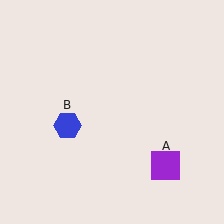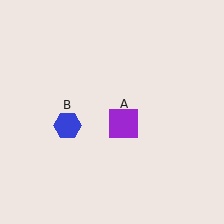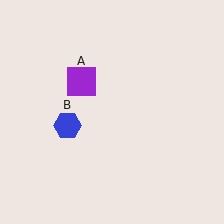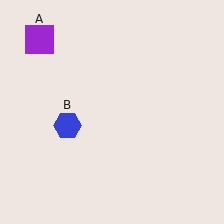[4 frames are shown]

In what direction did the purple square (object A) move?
The purple square (object A) moved up and to the left.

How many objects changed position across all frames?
1 object changed position: purple square (object A).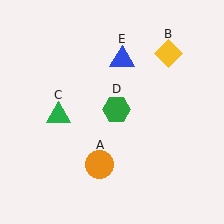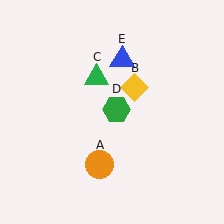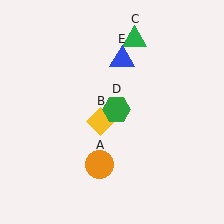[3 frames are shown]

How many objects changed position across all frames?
2 objects changed position: yellow diamond (object B), green triangle (object C).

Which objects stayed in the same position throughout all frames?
Orange circle (object A) and green hexagon (object D) and blue triangle (object E) remained stationary.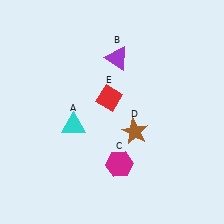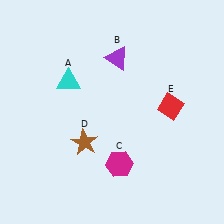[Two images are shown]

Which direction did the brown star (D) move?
The brown star (D) moved left.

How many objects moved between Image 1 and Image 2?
3 objects moved between the two images.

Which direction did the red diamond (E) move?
The red diamond (E) moved right.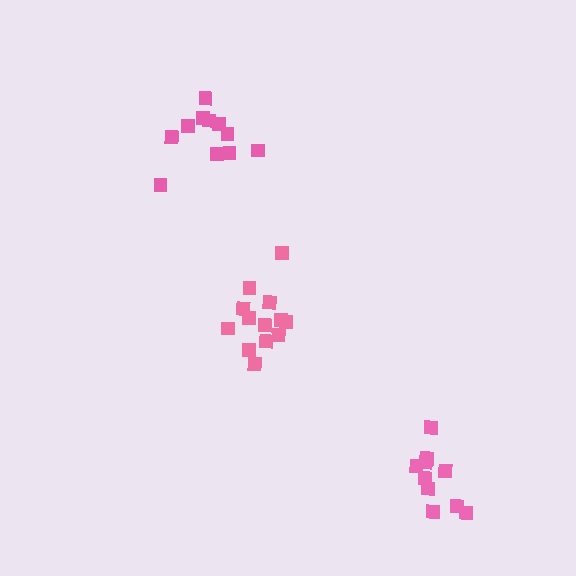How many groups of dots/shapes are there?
There are 3 groups.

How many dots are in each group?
Group 1: 13 dots, Group 2: 10 dots, Group 3: 11 dots (34 total).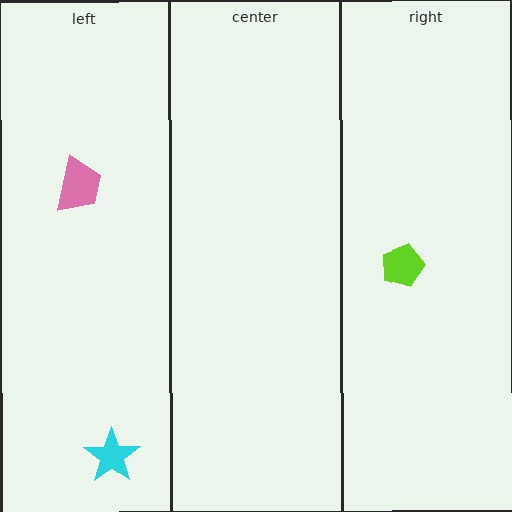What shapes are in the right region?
The lime pentagon.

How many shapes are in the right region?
1.